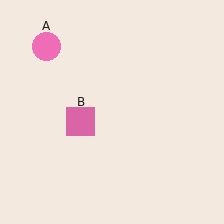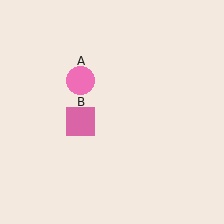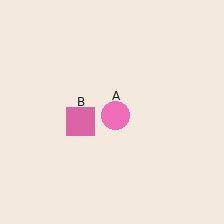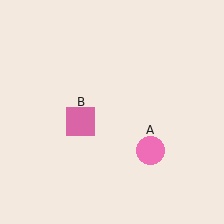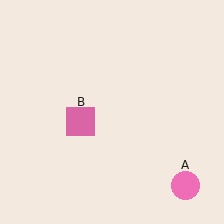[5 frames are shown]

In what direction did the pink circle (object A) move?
The pink circle (object A) moved down and to the right.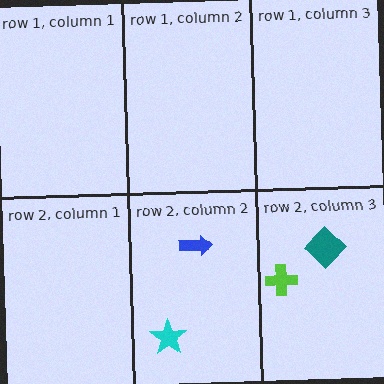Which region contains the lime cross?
The row 2, column 3 region.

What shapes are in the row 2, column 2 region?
The cyan star, the blue arrow.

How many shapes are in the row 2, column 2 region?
2.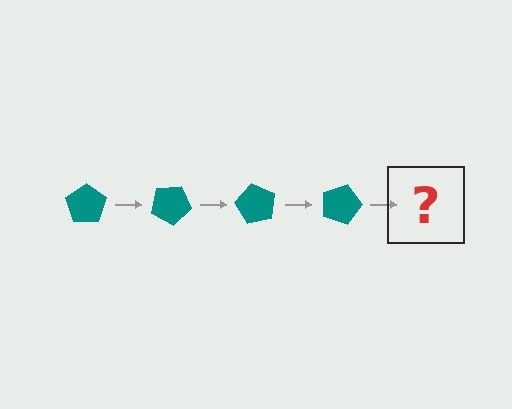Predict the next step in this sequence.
The next step is a teal pentagon rotated 120 degrees.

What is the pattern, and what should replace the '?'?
The pattern is that the pentagon rotates 30 degrees each step. The '?' should be a teal pentagon rotated 120 degrees.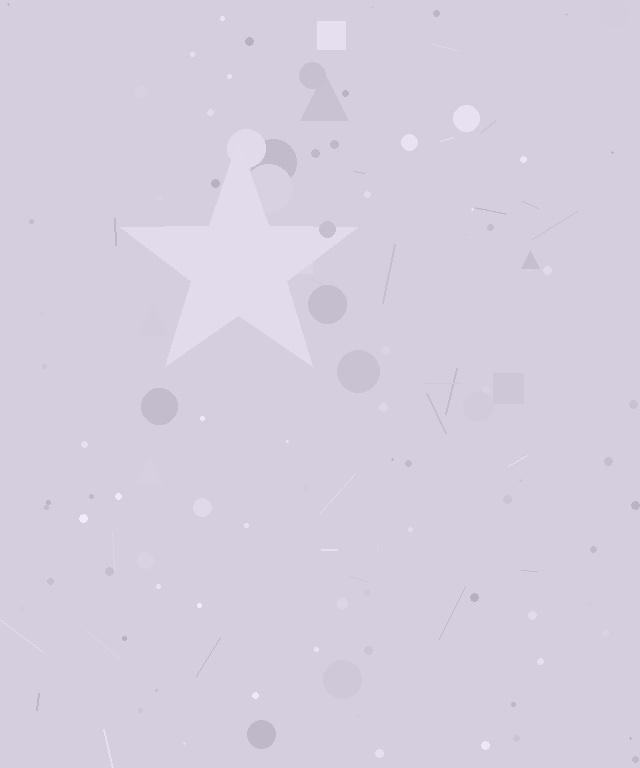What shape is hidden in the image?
A star is hidden in the image.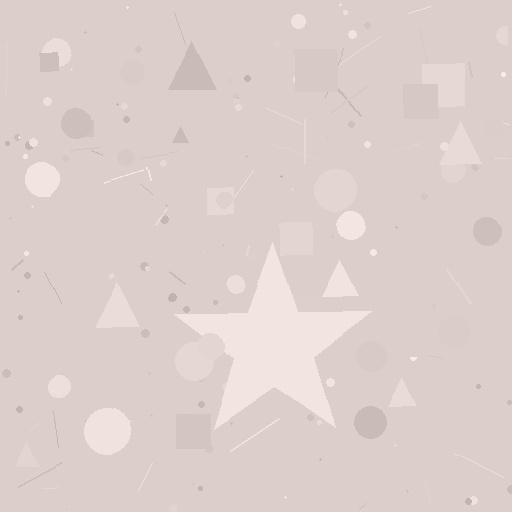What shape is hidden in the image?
A star is hidden in the image.